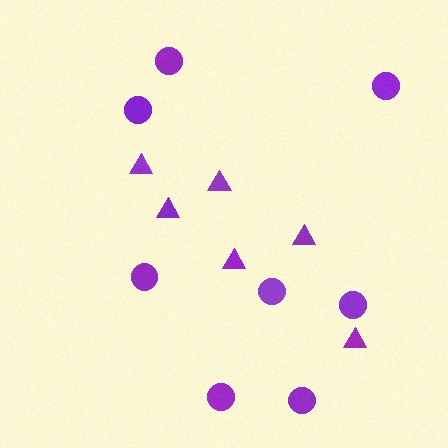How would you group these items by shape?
There are 2 groups: one group of circles (8) and one group of triangles (6).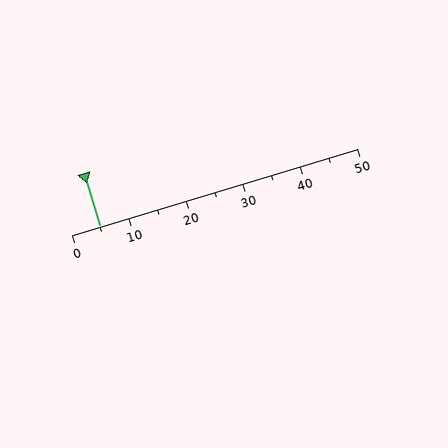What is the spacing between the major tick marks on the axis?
The major ticks are spaced 10 apart.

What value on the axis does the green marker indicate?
The marker indicates approximately 5.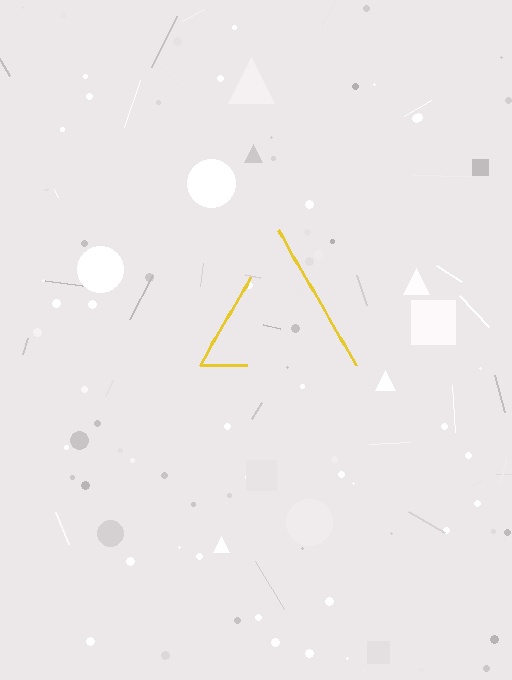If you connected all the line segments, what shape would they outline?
They would outline a triangle.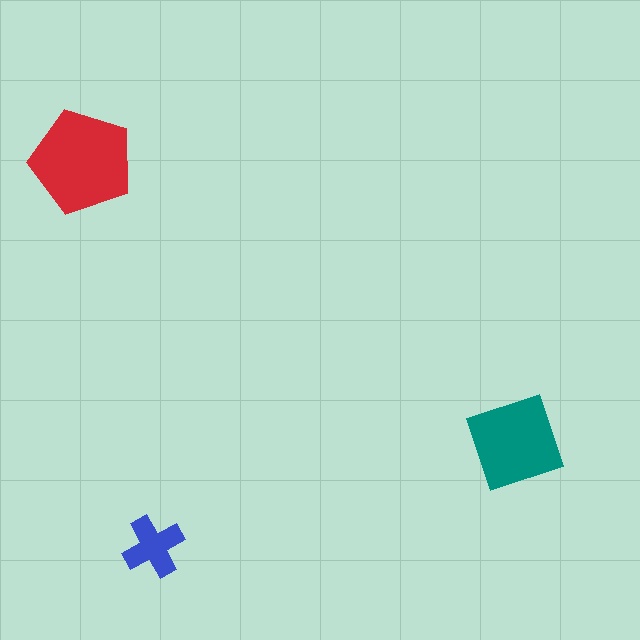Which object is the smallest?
The blue cross.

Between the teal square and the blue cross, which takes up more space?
The teal square.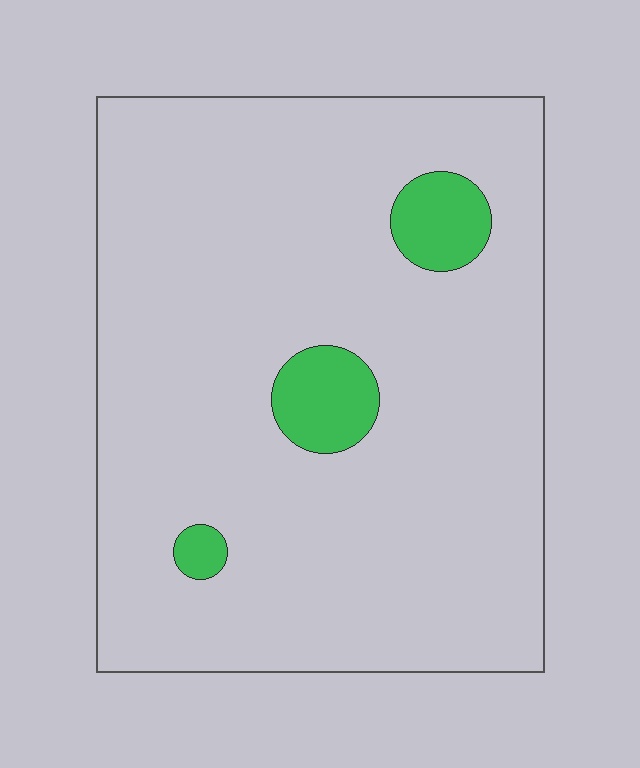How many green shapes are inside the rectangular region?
3.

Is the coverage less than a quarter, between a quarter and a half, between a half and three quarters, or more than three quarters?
Less than a quarter.